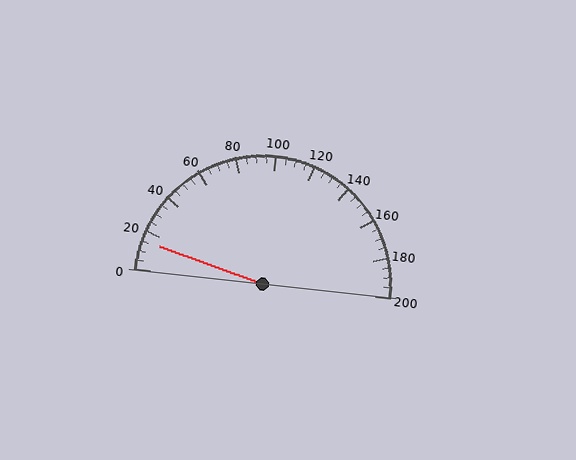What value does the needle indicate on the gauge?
The needle indicates approximately 15.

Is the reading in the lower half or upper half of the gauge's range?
The reading is in the lower half of the range (0 to 200).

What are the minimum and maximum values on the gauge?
The gauge ranges from 0 to 200.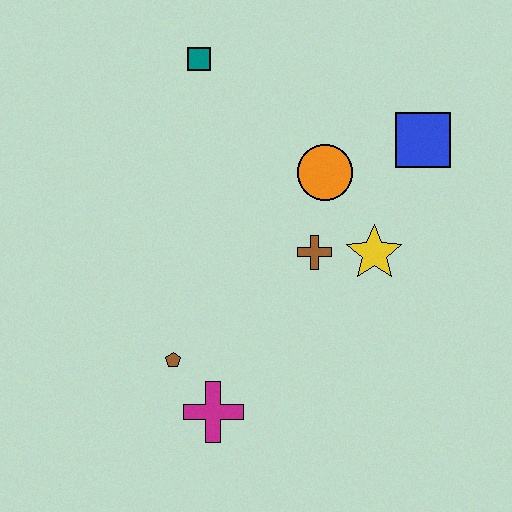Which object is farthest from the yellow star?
The teal square is farthest from the yellow star.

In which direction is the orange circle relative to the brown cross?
The orange circle is above the brown cross.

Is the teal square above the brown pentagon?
Yes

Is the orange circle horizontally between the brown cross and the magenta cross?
No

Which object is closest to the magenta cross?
The brown pentagon is closest to the magenta cross.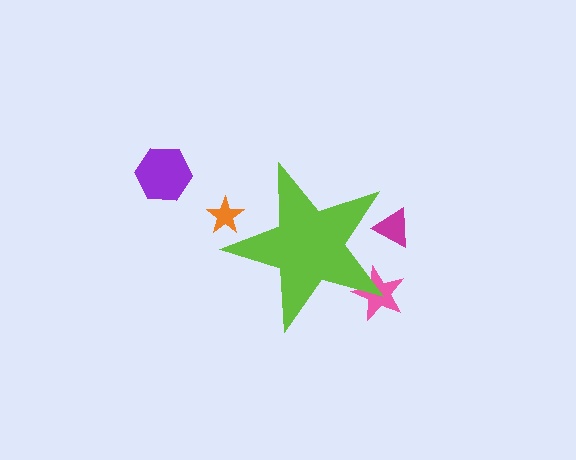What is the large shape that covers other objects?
A lime star.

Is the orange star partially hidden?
Yes, the orange star is partially hidden behind the lime star.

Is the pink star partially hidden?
Yes, the pink star is partially hidden behind the lime star.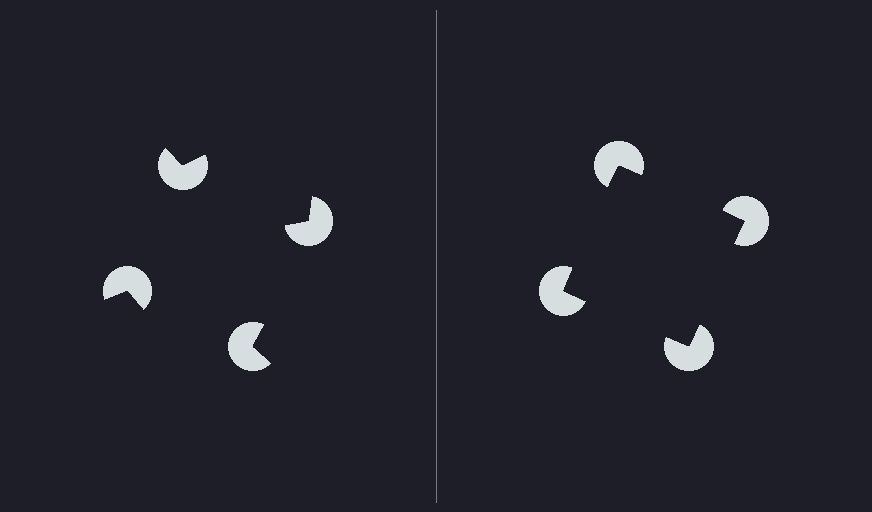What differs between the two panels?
The pac-man discs are positioned identically on both sides; only the wedge orientations differ. On the right they align to a square; on the left they are misaligned.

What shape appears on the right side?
An illusory square.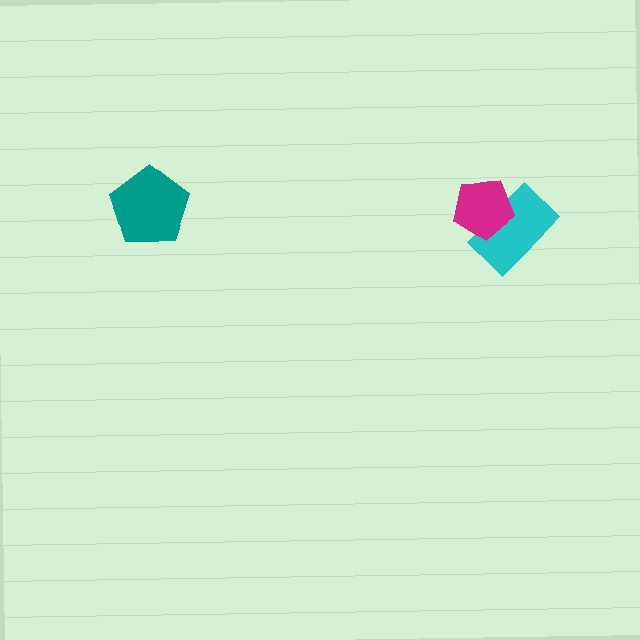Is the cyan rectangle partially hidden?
Yes, it is partially covered by another shape.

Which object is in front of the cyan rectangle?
The magenta pentagon is in front of the cyan rectangle.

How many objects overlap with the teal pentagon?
0 objects overlap with the teal pentagon.